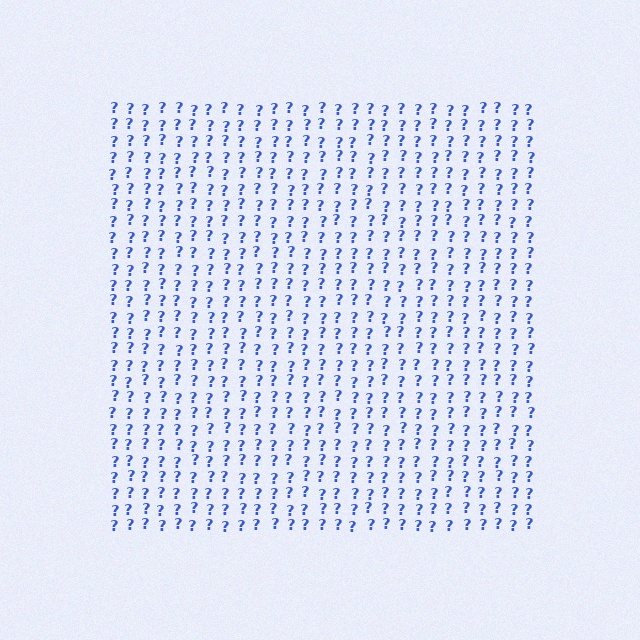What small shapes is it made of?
It is made of small question marks.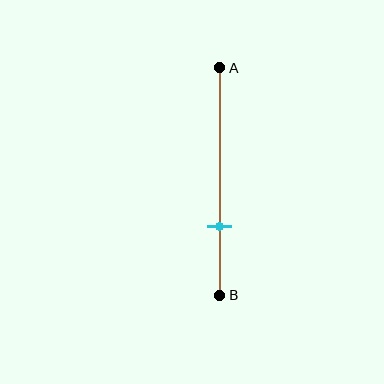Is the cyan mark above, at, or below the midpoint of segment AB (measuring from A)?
The cyan mark is below the midpoint of segment AB.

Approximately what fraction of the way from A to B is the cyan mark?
The cyan mark is approximately 70% of the way from A to B.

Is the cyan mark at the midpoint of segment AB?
No, the mark is at about 70% from A, not at the 50% midpoint.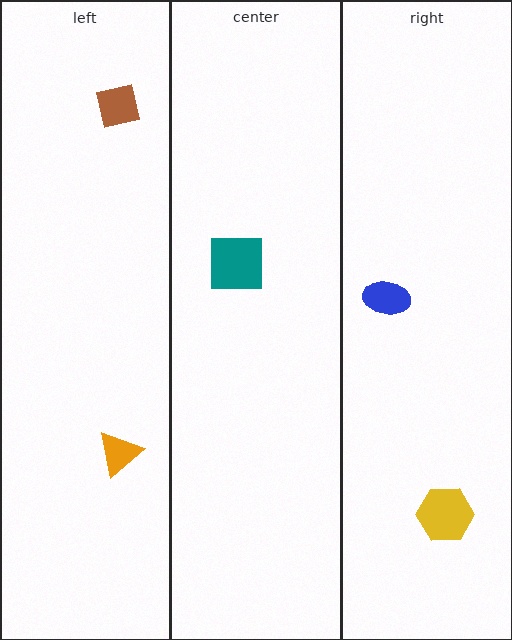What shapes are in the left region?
The brown square, the orange triangle.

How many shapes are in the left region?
2.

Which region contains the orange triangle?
The left region.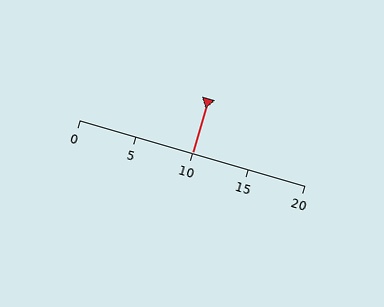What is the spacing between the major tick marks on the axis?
The major ticks are spaced 5 apart.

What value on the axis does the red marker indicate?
The marker indicates approximately 10.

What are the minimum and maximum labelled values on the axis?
The axis runs from 0 to 20.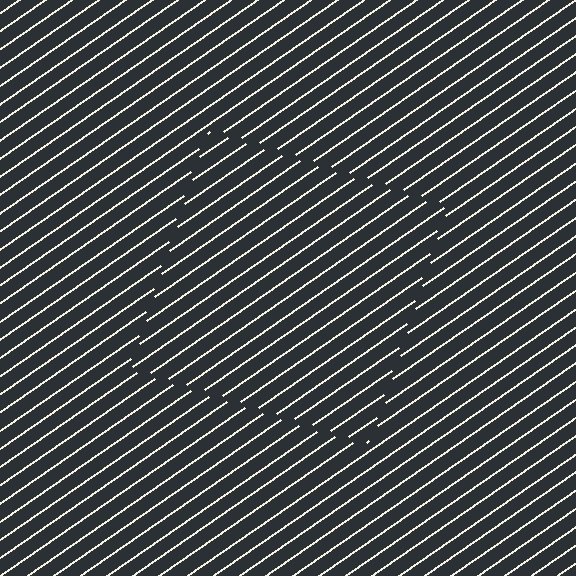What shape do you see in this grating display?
An illusory square. The interior of the shape contains the same grating, shifted by half a period — the contour is defined by the phase discontinuity where line-ends from the inner and outer gratings abut.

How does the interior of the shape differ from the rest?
The interior of the shape contains the same grating, shifted by half a period — the contour is defined by the phase discontinuity where line-ends from the inner and outer gratings abut.